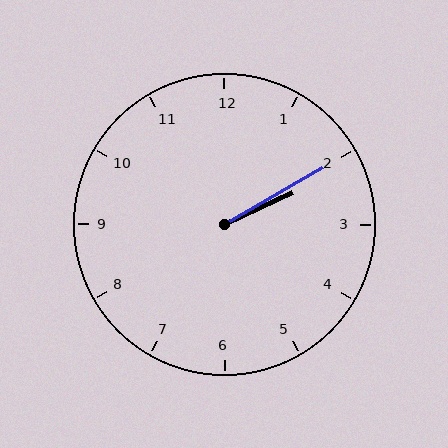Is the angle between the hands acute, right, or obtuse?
It is acute.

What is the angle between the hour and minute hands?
Approximately 5 degrees.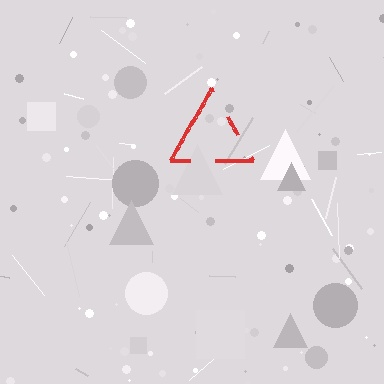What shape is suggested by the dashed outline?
The dashed outline suggests a triangle.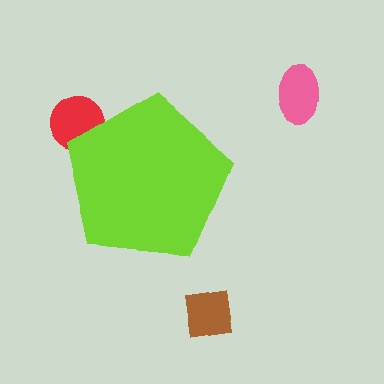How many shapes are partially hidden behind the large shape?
1 shape is partially hidden.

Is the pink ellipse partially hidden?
No, the pink ellipse is fully visible.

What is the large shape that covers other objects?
A lime pentagon.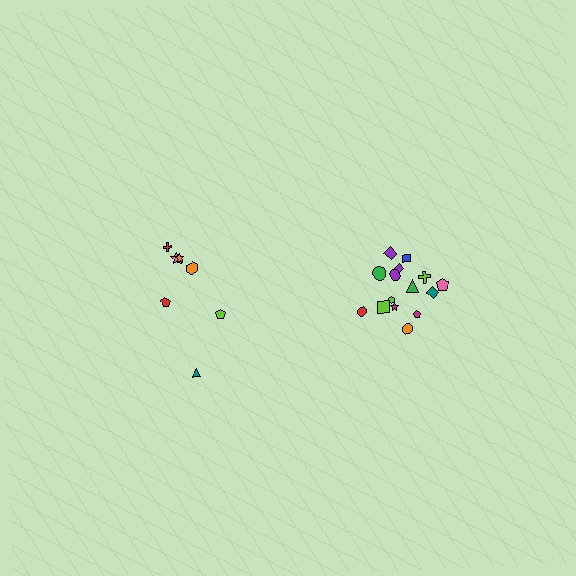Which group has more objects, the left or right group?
The right group.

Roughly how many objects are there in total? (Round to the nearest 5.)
Roughly 20 objects in total.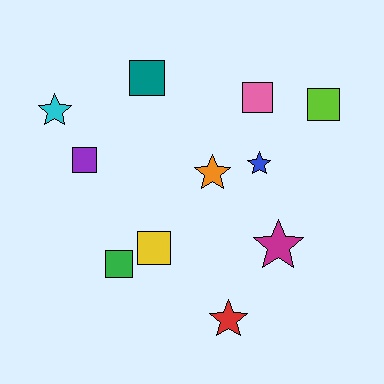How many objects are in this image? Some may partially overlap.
There are 11 objects.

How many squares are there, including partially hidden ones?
There are 6 squares.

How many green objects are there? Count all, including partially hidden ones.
There is 1 green object.